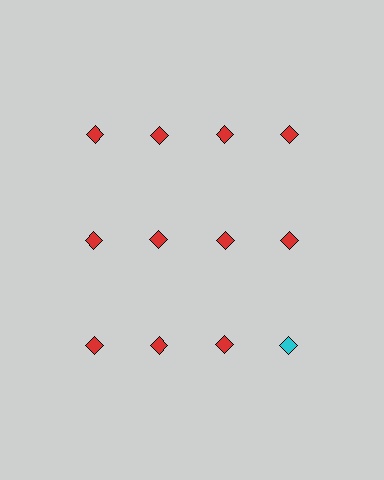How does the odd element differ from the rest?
It has a different color: cyan instead of red.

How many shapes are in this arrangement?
There are 12 shapes arranged in a grid pattern.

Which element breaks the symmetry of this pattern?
The cyan diamond in the third row, second from right column breaks the symmetry. All other shapes are red diamonds.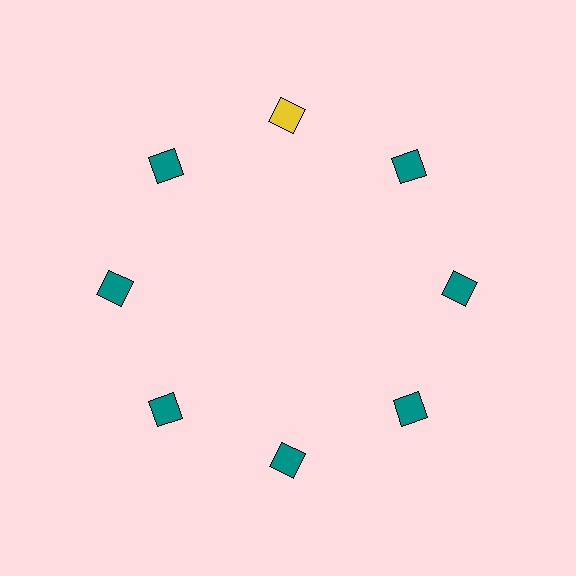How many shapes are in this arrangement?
There are 8 shapes arranged in a ring pattern.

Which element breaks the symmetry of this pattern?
The yellow diamond at roughly the 12 o'clock position breaks the symmetry. All other shapes are teal diamonds.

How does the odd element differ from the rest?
It has a different color: yellow instead of teal.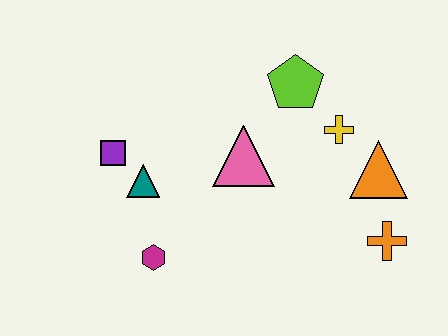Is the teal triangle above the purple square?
No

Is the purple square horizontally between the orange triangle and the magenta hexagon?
No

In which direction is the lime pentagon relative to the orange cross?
The lime pentagon is above the orange cross.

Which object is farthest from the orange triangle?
The purple square is farthest from the orange triangle.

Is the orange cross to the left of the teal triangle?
No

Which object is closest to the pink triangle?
The lime pentagon is closest to the pink triangle.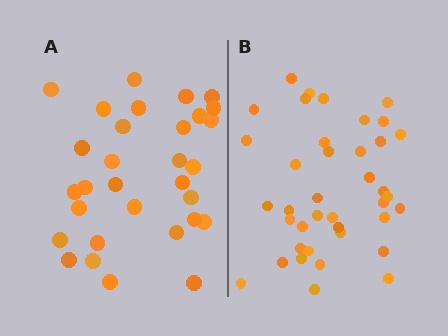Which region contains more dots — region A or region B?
Region B (the right region) has more dots.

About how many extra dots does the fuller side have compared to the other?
Region B has roughly 8 or so more dots than region A.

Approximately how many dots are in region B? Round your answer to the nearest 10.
About 40 dots. (The exact count is 39, which rounds to 40.)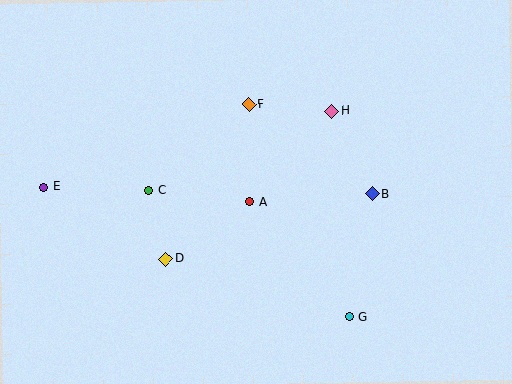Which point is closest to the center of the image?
Point A at (250, 202) is closest to the center.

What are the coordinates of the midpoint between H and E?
The midpoint between H and E is at (188, 149).